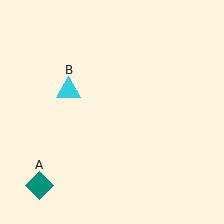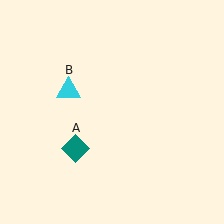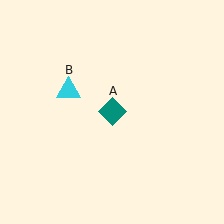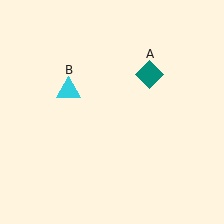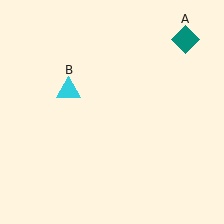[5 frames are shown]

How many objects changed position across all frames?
1 object changed position: teal diamond (object A).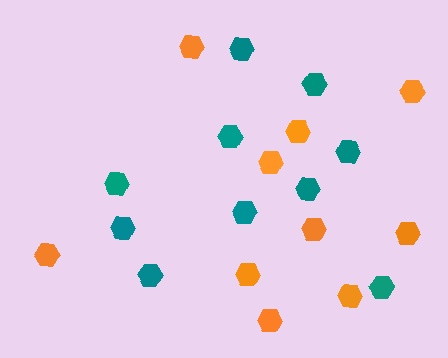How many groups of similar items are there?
There are 2 groups: one group of teal hexagons (10) and one group of orange hexagons (10).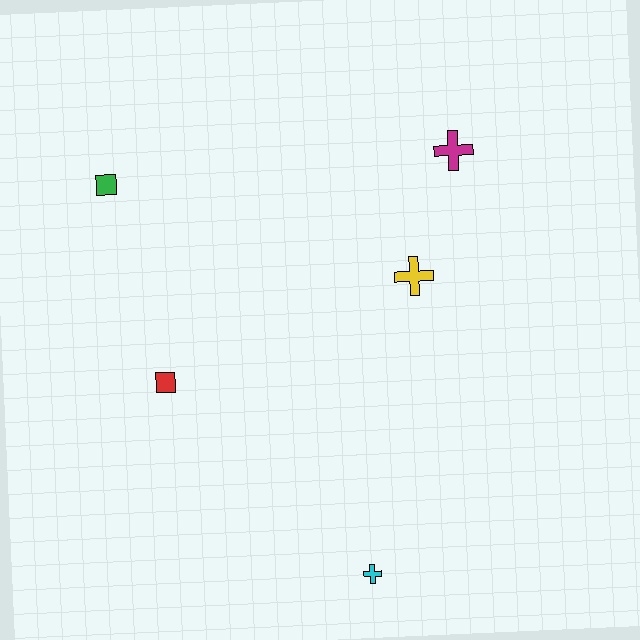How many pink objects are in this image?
There are no pink objects.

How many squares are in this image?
There are 2 squares.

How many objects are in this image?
There are 5 objects.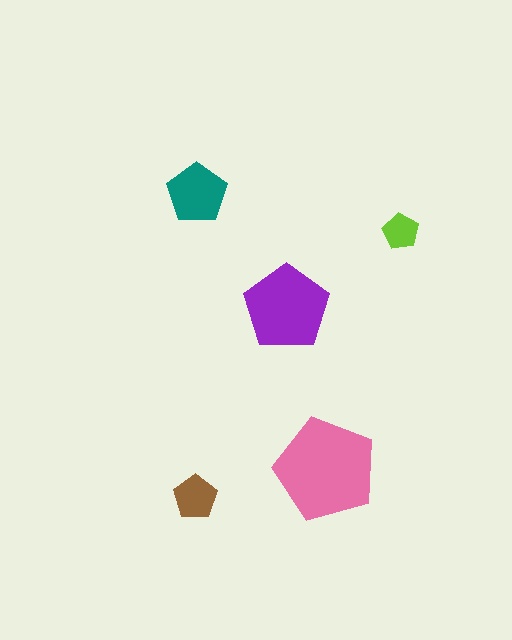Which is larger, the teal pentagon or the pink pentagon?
The pink one.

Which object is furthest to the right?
The lime pentagon is rightmost.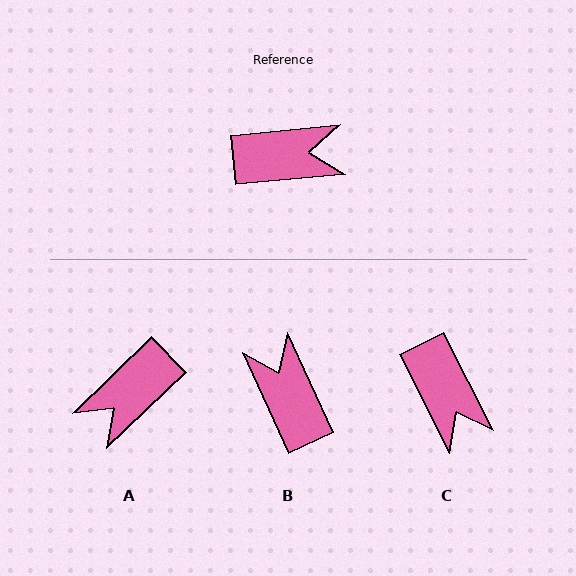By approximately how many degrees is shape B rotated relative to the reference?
Approximately 109 degrees counter-clockwise.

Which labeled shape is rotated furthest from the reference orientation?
A, about 141 degrees away.